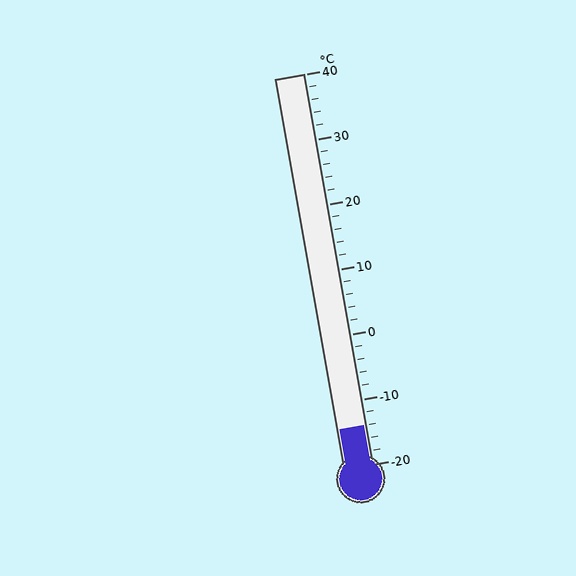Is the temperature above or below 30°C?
The temperature is below 30°C.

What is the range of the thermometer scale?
The thermometer scale ranges from -20°C to 40°C.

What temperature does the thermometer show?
The thermometer shows approximately -14°C.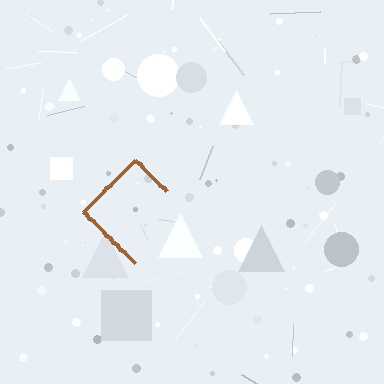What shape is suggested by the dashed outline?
The dashed outline suggests a diamond.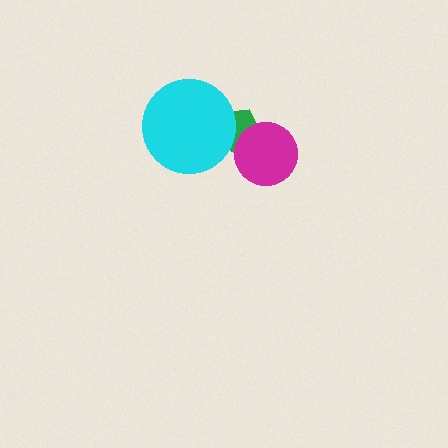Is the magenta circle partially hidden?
No, no other shape covers it.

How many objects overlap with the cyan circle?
1 object overlaps with the cyan circle.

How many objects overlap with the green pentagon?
2 objects overlap with the green pentagon.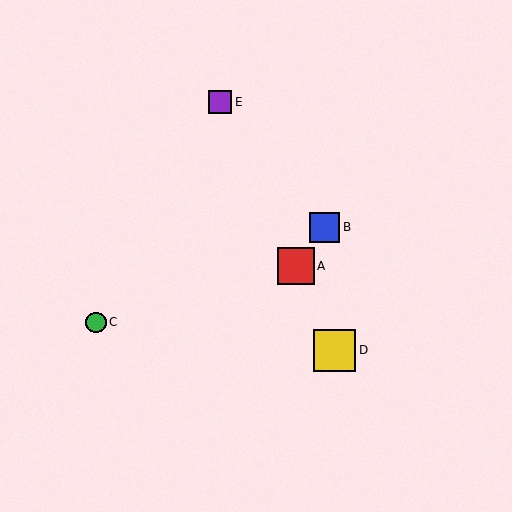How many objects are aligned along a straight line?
3 objects (A, D, E) are aligned along a straight line.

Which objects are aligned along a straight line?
Objects A, D, E are aligned along a straight line.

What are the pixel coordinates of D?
Object D is at (335, 350).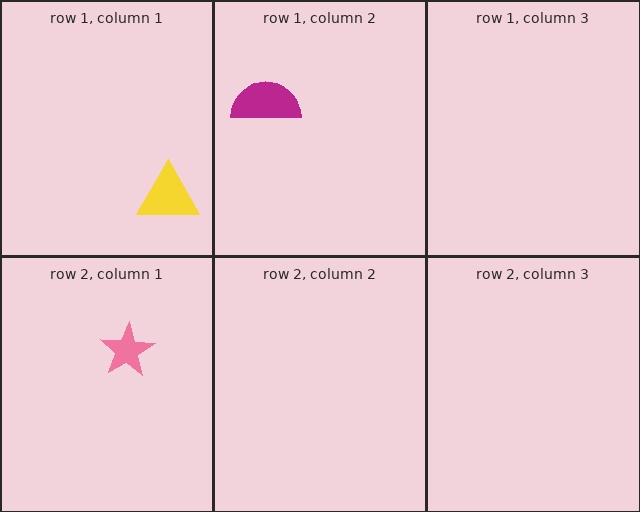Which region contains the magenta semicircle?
The row 1, column 2 region.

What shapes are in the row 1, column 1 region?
The yellow triangle.